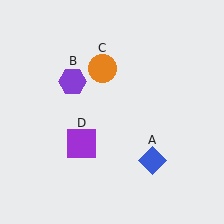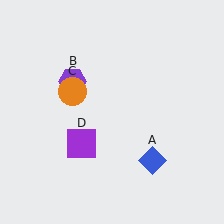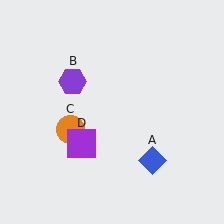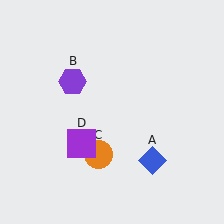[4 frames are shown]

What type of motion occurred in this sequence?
The orange circle (object C) rotated counterclockwise around the center of the scene.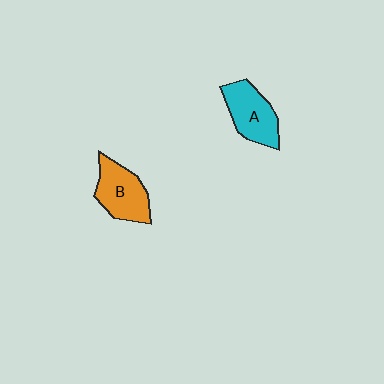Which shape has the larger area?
Shape B (orange).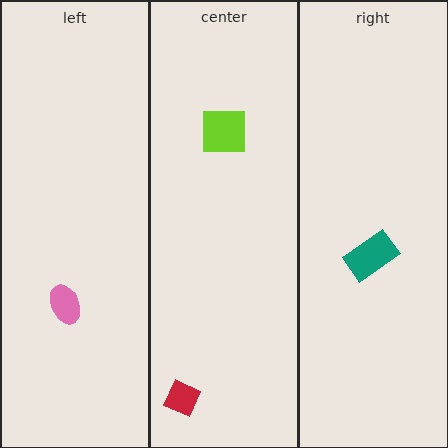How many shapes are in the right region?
1.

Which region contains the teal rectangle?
The right region.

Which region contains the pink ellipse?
The left region.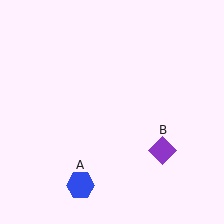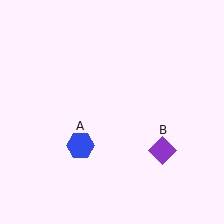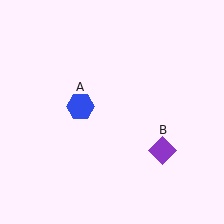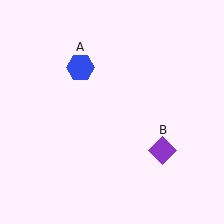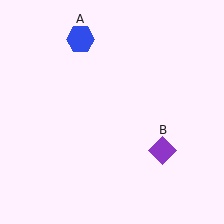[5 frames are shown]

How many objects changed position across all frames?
1 object changed position: blue hexagon (object A).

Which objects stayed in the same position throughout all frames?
Purple diamond (object B) remained stationary.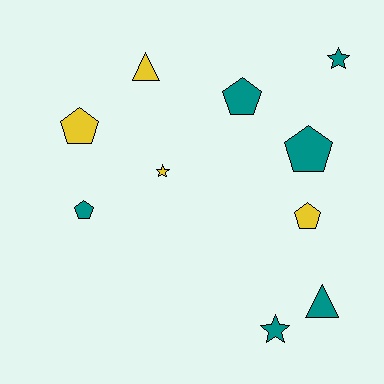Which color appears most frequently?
Teal, with 6 objects.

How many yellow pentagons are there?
There are 2 yellow pentagons.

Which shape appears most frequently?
Pentagon, with 5 objects.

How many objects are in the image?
There are 10 objects.